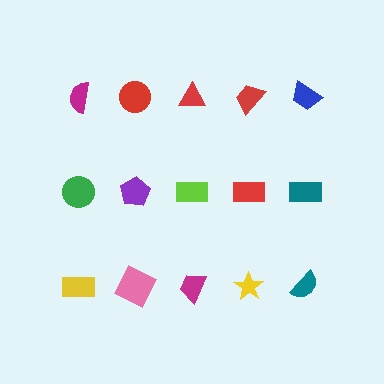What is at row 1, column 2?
A red circle.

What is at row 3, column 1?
A yellow rectangle.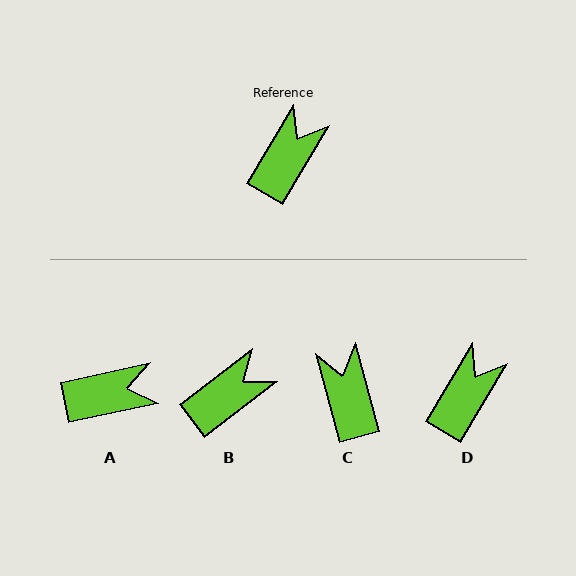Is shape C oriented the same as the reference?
No, it is off by about 46 degrees.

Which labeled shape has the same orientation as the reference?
D.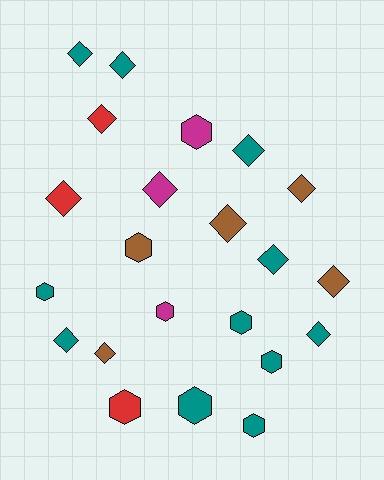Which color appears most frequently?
Teal, with 11 objects.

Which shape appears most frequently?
Diamond, with 13 objects.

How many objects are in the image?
There are 22 objects.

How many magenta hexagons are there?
There are 2 magenta hexagons.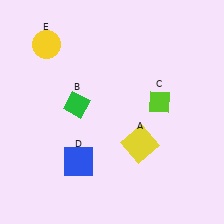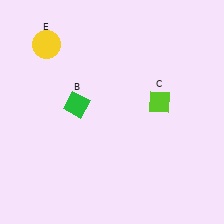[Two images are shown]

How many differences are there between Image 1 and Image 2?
There are 2 differences between the two images.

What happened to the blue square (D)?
The blue square (D) was removed in Image 2. It was in the bottom-left area of Image 1.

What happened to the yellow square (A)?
The yellow square (A) was removed in Image 2. It was in the bottom-right area of Image 1.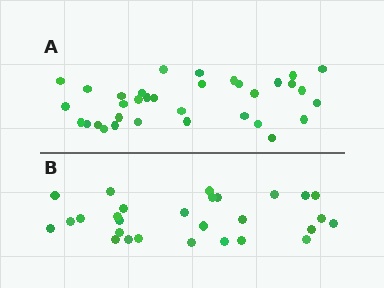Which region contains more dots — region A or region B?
Region A (the top region) has more dots.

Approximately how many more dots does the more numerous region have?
Region A has about 6 more dots than region B.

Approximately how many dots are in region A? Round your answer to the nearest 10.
About 30 dots. (The exact count is 34, which rounds to 30.)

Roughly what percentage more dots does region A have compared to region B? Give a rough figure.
About 20% more.